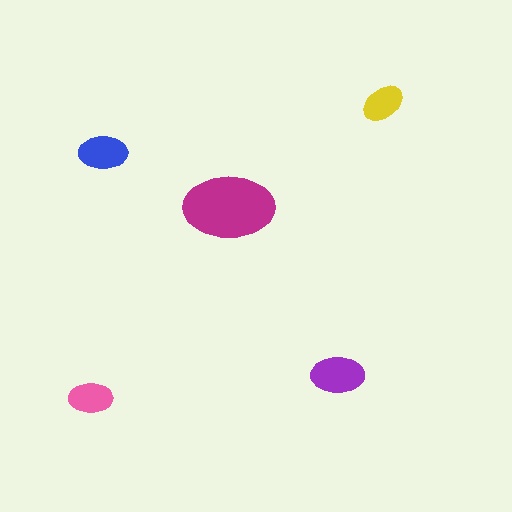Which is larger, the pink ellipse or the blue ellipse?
The blue one.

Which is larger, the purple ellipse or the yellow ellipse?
The purple one.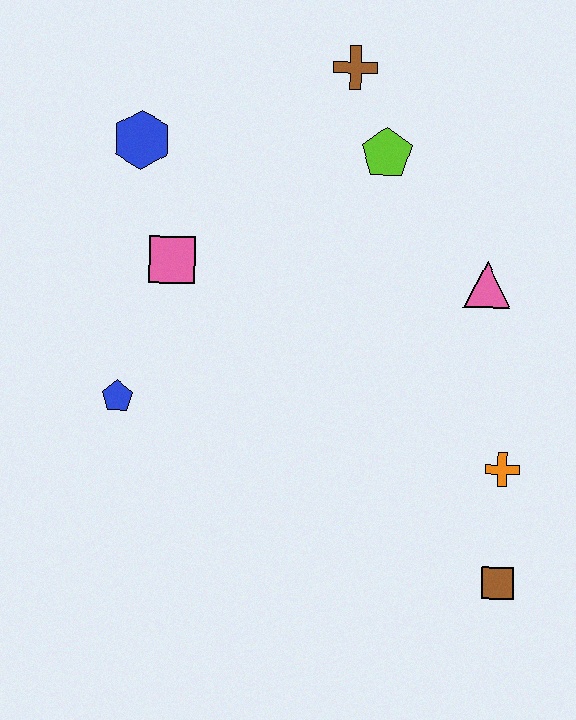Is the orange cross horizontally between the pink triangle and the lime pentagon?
No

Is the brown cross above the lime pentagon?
Yes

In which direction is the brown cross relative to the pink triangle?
The brown cross is above the pink triangle.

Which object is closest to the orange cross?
The brown square is closest to the orange cross.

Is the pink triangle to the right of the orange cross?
No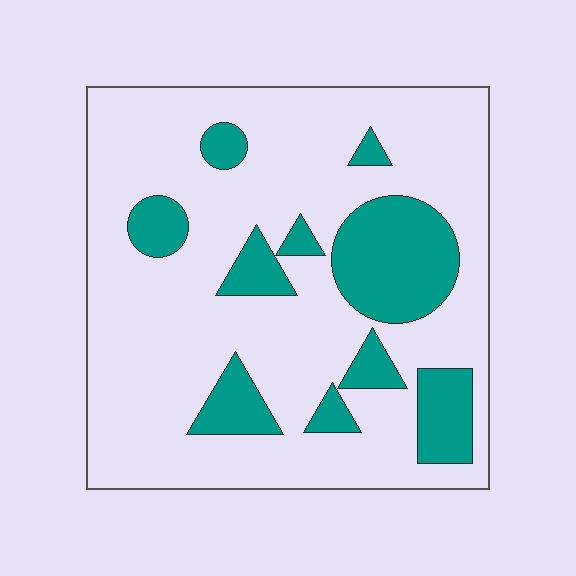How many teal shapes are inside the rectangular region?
10.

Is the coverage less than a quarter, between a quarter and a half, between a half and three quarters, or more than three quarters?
Less than a quarter.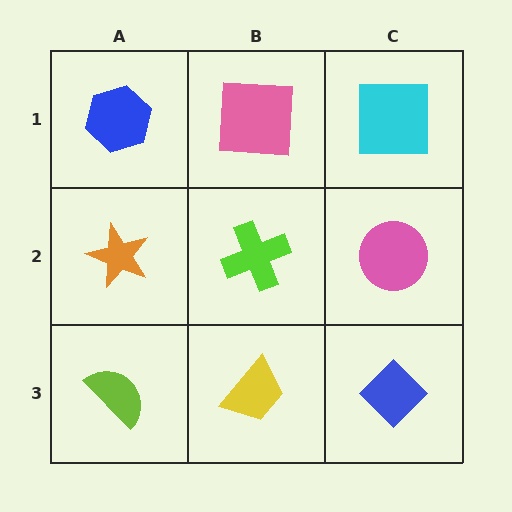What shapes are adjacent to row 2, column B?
A pink square (row 1, column B), a yellow trapezoid (row 3, column B), an orange star (row 2, column A), a pink circle (row 2, column C).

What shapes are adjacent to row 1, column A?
An orange star (row 2, column A), a pink square (row 1, column B).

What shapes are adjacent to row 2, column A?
A blue hexagon (row 1, column A), a lime semicircle (row 3, column A), a lime cross (row 2, column B).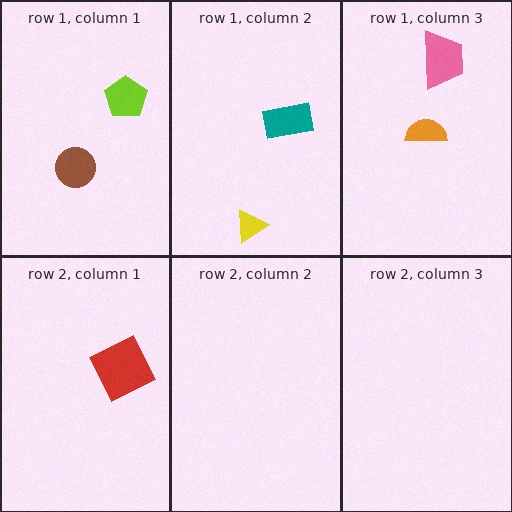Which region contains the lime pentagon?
The row 1, column 1 region.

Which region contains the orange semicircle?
The row 1, column 3 region.